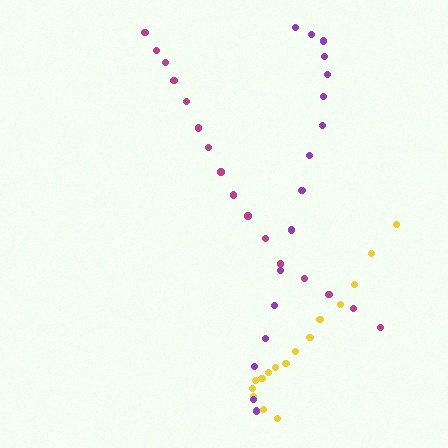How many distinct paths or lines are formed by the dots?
There are 3 distinct paths.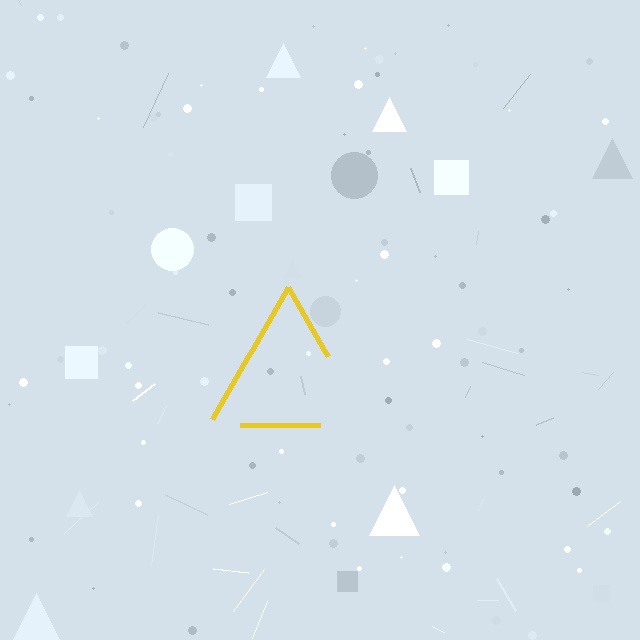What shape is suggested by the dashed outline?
The dashed outline suggests a triangle.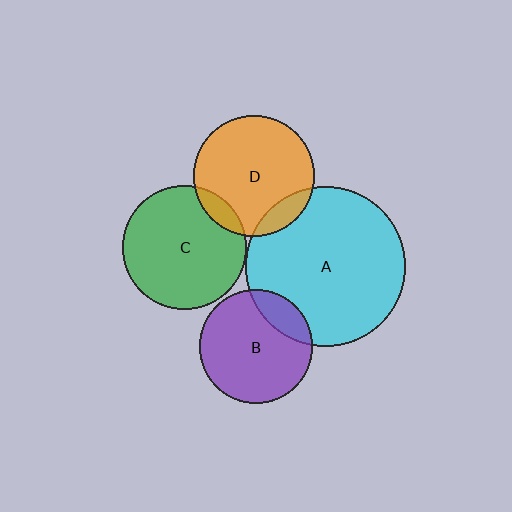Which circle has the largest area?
Circle A (cyan).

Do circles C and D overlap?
Yes.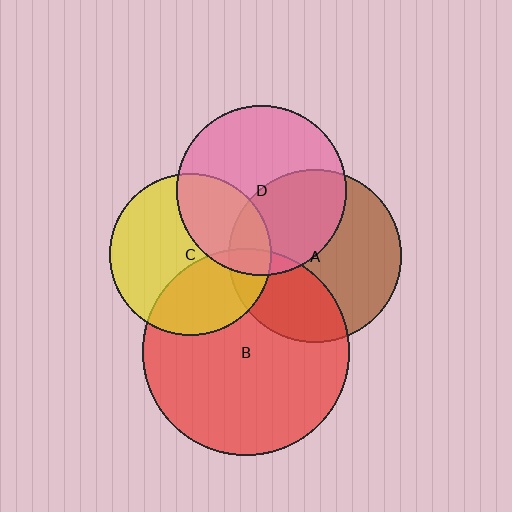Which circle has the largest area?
Circle B (red).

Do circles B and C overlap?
Yes.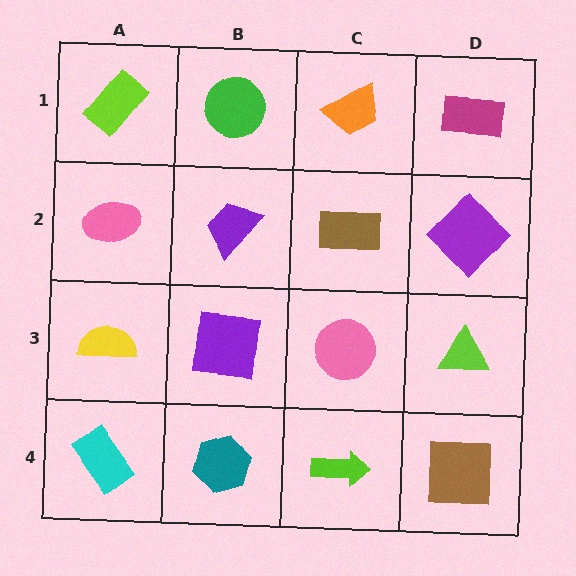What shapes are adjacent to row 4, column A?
A yellow semicircle (row 3, column A), a teal hexagon (row 4, column B).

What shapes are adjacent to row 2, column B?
A green circle (row 1, column B), a purple square (row 3, column B), a pink ellipse (row 2, column A), a brown rectangle (row 2, column C).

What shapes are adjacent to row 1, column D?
A purple diamond (row 2, column D), an orange trapezoid (row 1, column C).